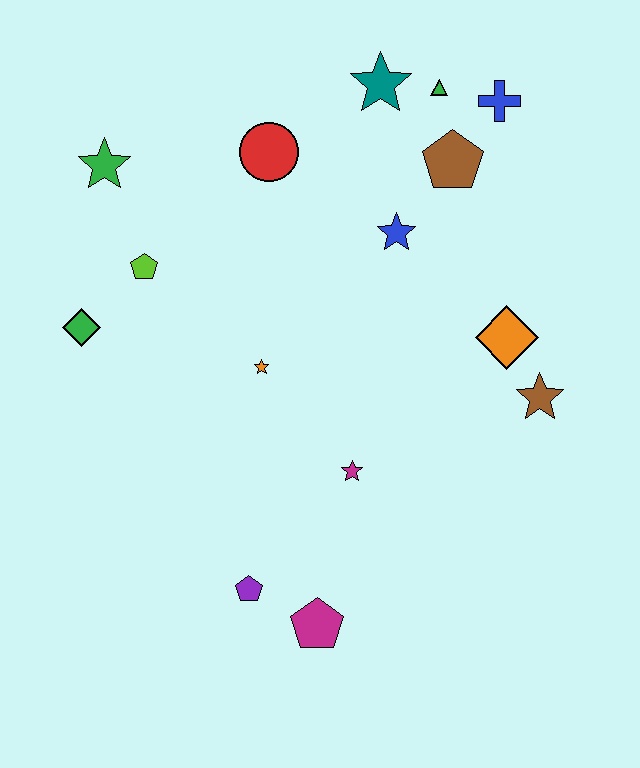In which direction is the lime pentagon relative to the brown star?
The lime pentagon is to the left of the brown star.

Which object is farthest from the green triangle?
The magenta pentagon is farthest from the green triangle.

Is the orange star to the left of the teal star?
Yes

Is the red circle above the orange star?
Yes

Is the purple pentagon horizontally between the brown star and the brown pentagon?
No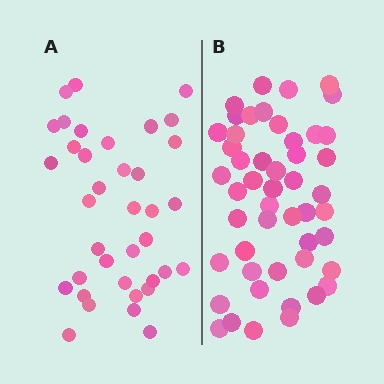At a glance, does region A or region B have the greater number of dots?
Region B (the right region) has more dots.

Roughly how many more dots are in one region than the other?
Region B has roughly 12 or so more dots than region A.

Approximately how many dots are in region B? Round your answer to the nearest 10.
About 50 dots. (The exact count is 49, which rounds to 50.)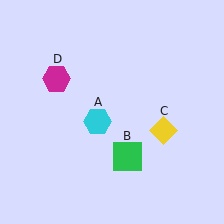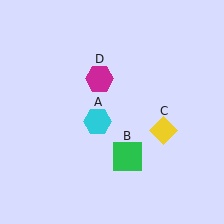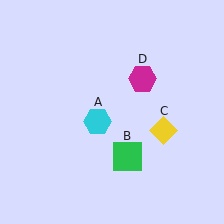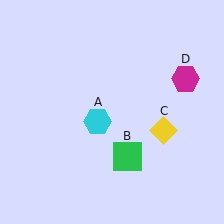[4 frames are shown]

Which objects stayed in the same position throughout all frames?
Cyan hexagon (object A) and green square (object B) and yellow diamond (object C) remained stationary.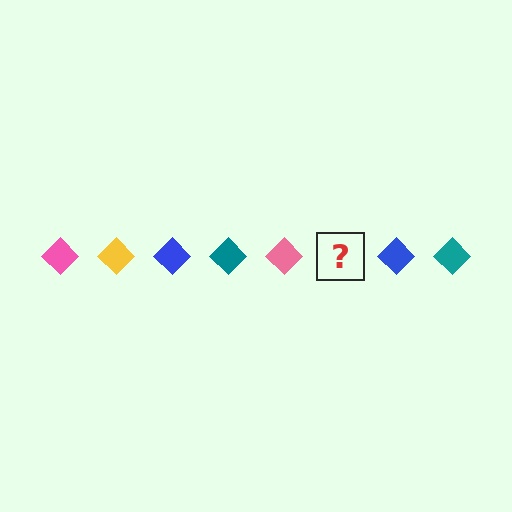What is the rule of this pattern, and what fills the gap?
The rule is that the pattern cycles through pink, yellow, blue, teal diamonds. The gap should be filled with a yellow diamond.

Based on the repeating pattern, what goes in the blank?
The blank should be a yellow diamond.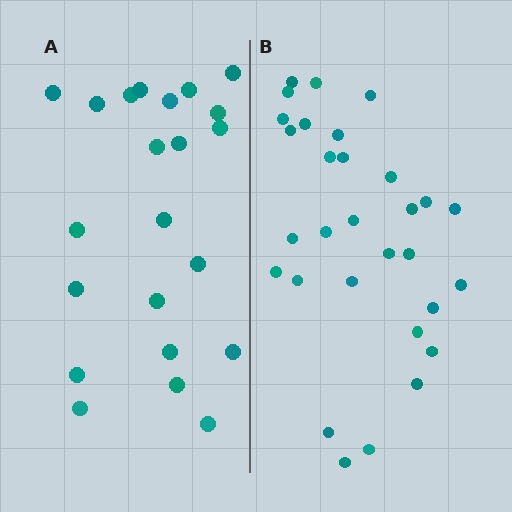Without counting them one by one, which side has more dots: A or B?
Region B (the right region) has more dots.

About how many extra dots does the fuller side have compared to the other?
Region B has roughly 8 or so more dots than region A.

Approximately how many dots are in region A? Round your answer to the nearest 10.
About 20 dots. (The exact count is 22, which rounds to 20.)